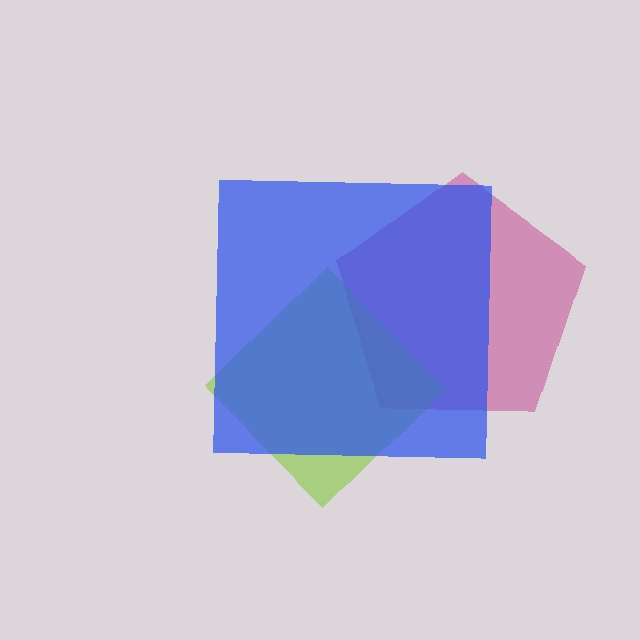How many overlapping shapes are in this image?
There are 3 overlapping shapes in the image.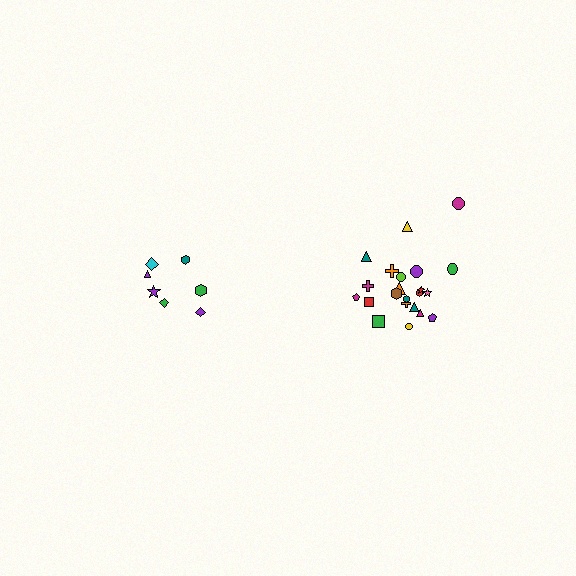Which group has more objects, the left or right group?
The right group.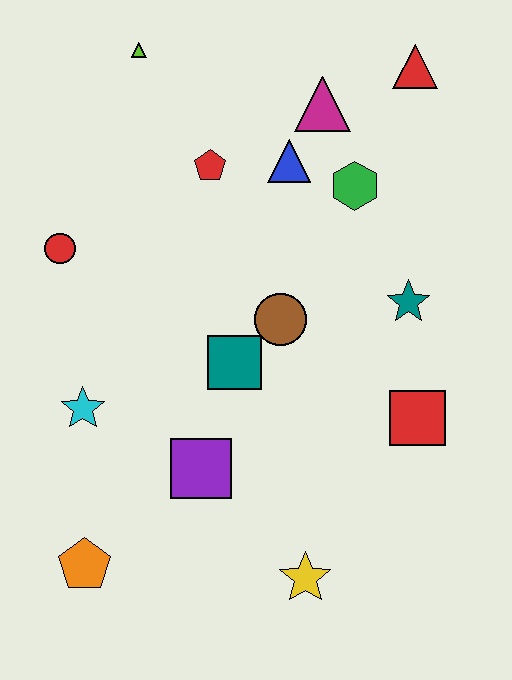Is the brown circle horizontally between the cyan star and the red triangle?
Yes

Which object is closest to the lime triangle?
The red pentagon is closest to the lime triangle.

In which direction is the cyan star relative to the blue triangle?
The cyan star is below the blue triangle.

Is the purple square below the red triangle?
Yes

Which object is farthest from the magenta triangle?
The orange pentagon is farthest from the magenta triangle.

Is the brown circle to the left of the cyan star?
No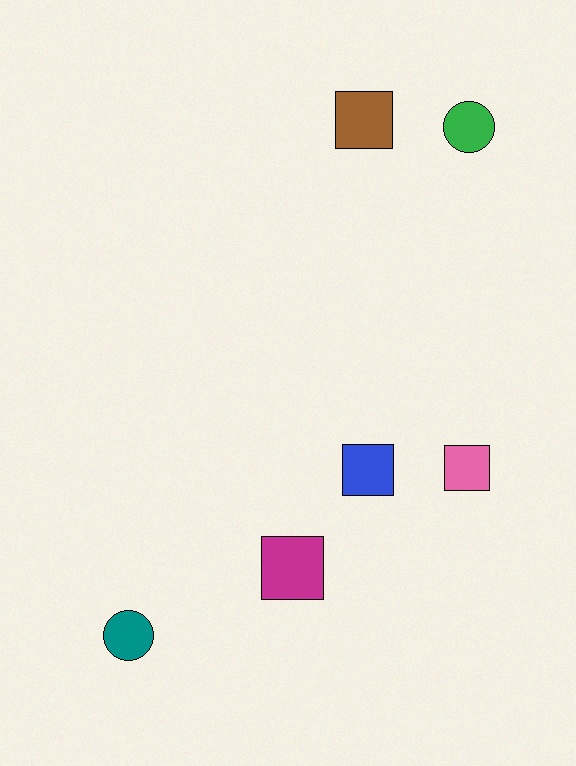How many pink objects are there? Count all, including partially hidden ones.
There is 1 pink object.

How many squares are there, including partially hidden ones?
There are 4 squares.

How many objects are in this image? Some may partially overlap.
There are 6 objects.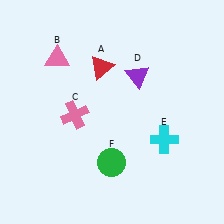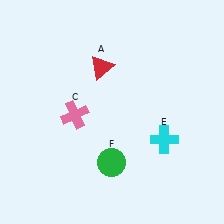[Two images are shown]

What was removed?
The purple triangle (D), the pink triangle (B) were removed in Image 2.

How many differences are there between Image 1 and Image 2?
There are 2 differences between the two images.